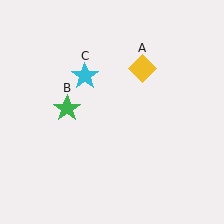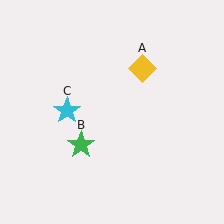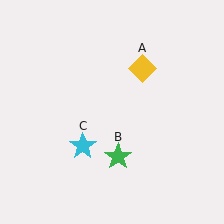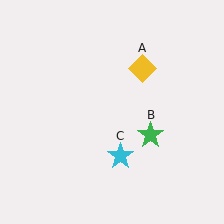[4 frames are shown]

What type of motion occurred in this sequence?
The green star (object B), cyan star (object C) rotated counterclockwise around the center of the scene.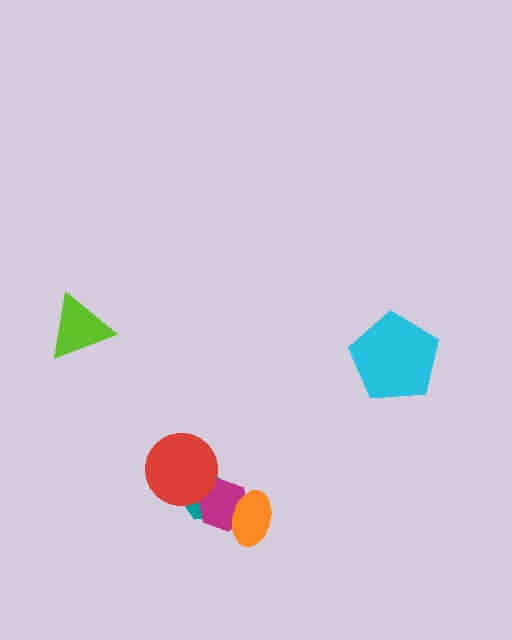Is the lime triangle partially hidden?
No, no other shape covers it.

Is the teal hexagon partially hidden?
Yes, it is partially covered by another shape.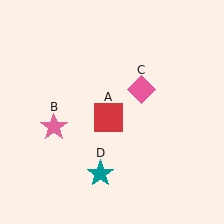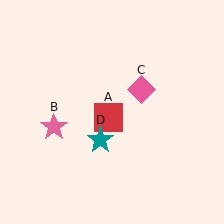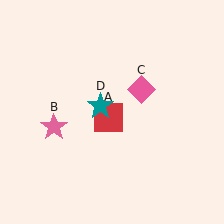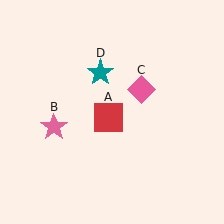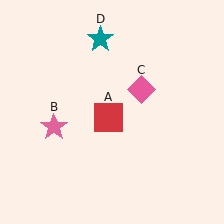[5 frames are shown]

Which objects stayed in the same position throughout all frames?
Red square (object A) and pink star (object B) and pink diamond (object C) remained stationary.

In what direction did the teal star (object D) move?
The teal star (object D) moved up.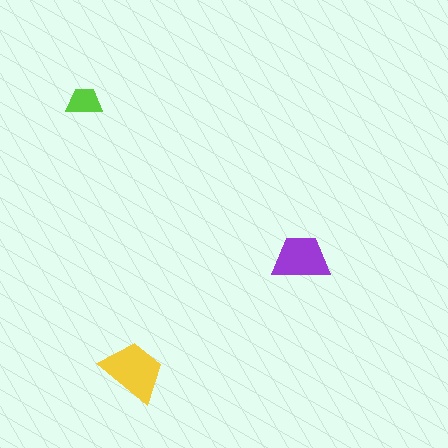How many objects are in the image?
There are 3 objects in the image.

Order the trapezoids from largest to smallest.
the yellow one, the purple one, the lime one.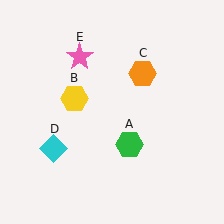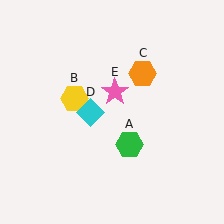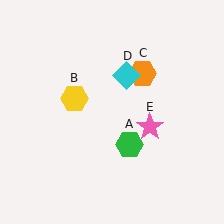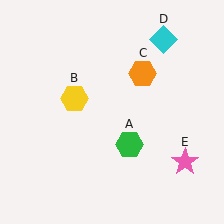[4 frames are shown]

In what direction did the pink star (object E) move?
The pink star (object E) moved down and to the right.